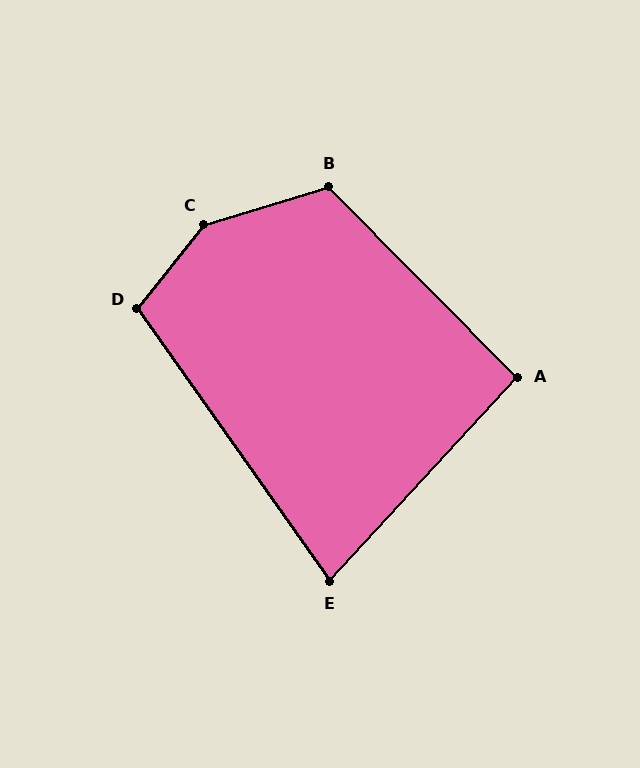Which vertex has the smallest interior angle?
E, at approximately 78 degrees.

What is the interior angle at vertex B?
Approximately 118 degrees (obtuse).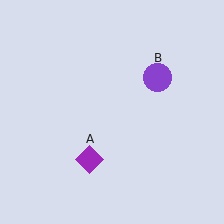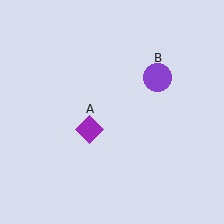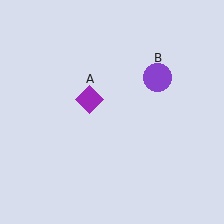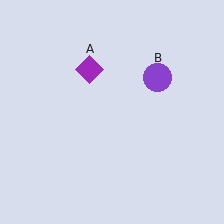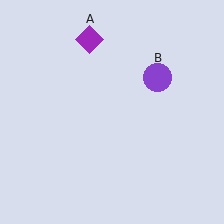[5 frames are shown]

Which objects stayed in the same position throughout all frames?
Purple circle (object B) remained stationary.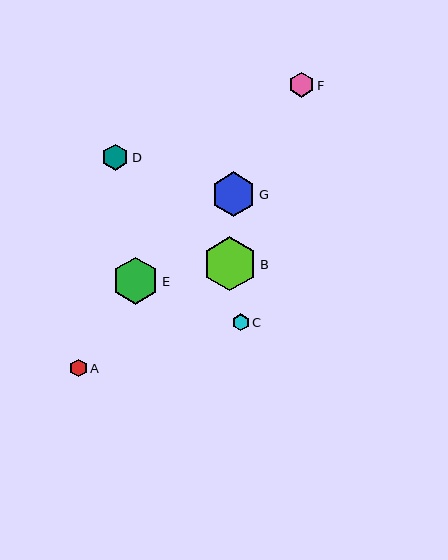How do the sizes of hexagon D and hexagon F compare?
Hexagon D and hexagon F are approximately the same size.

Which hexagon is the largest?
Hexagon B is the largest with a size of approximately 54 pixels.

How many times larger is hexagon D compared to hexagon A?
Hexagon D is approximately 1.5 times the size of hexagon A.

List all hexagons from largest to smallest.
From largest to smallest: B, E, G, D, F, A, C.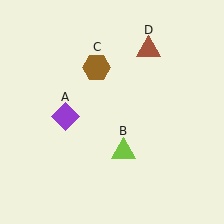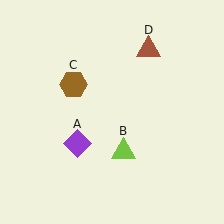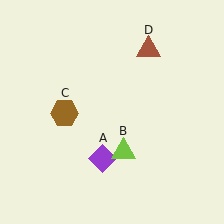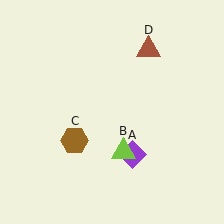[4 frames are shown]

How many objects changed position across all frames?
2 objects changed position: purple diamond (object A), brown hexagon (object C).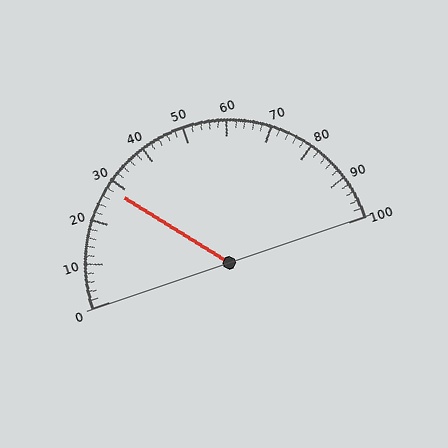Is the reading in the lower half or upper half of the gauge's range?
The reading is in the lower half of the range (0 to 100).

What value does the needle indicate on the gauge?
The needle indicates approximately 28.